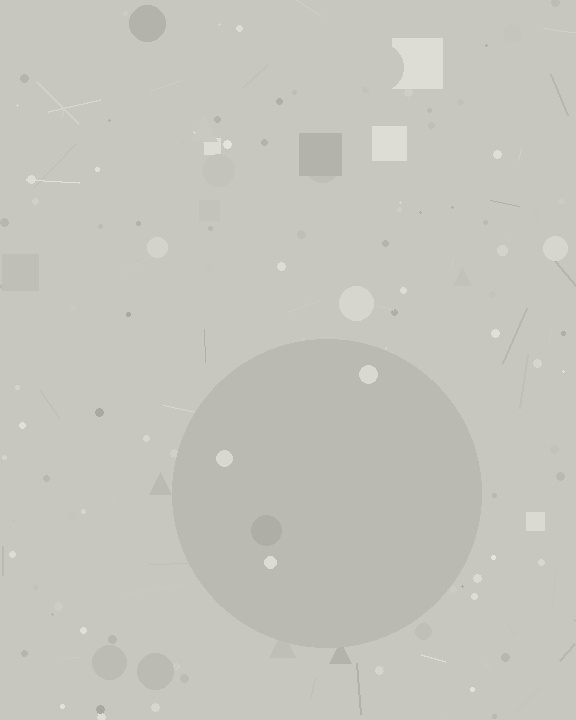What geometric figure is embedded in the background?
A circle is embedded in the background.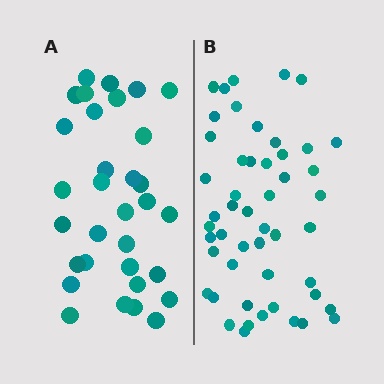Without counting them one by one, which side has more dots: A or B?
Region B (the right region) has more dots.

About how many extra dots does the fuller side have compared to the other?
Region B has approximately 20 more dots than region A.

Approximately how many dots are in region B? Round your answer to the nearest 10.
About 50 dots.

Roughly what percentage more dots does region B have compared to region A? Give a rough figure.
About 55% more.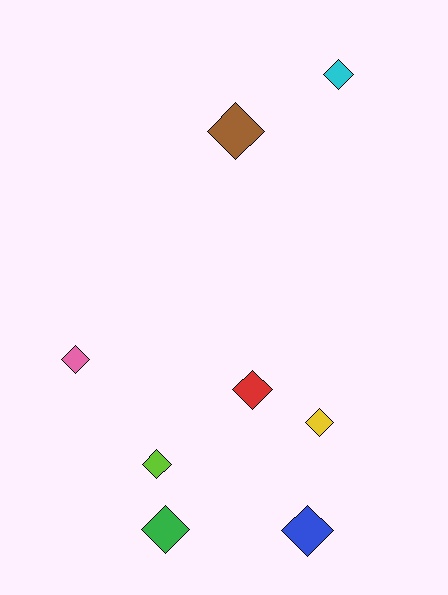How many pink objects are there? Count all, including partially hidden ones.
There is 1 pink object.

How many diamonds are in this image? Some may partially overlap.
There are 8 diamonds.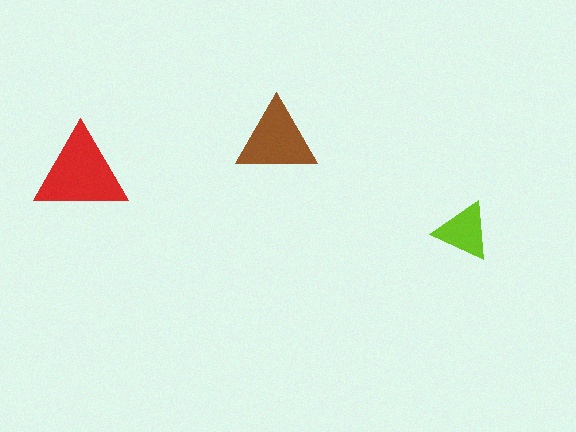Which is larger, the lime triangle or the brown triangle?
The brown one.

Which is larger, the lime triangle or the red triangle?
The red one.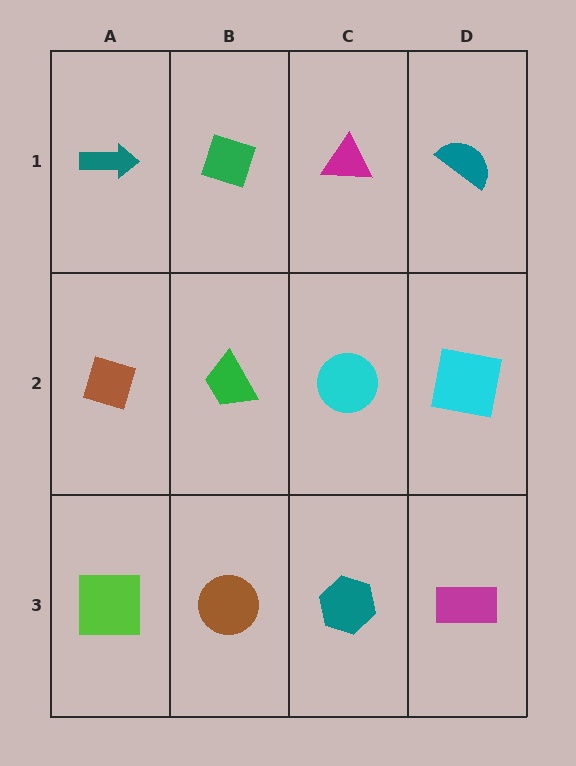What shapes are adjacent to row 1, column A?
A brown diamond (row 2, column A), a green diamond (row 1, column B).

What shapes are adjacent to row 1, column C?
A cyan circle (row 2, column C), a green diamond (row 1, column B), a teal semicircle (row 1, column D).